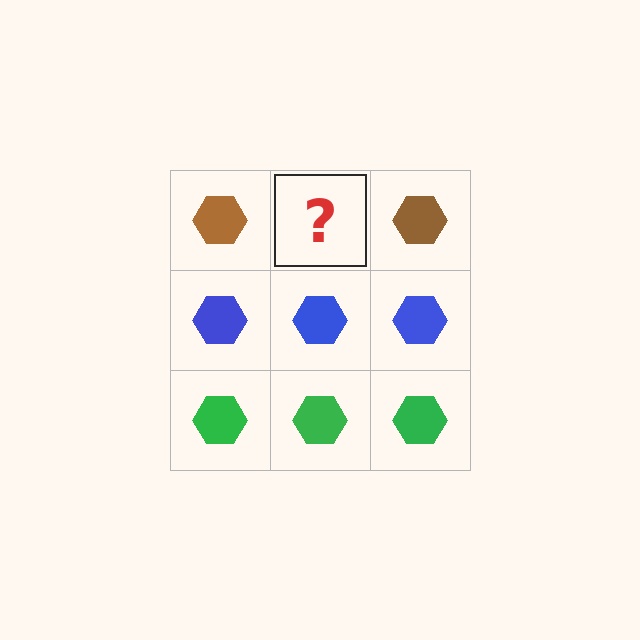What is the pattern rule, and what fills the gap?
The rule is that each row has a consistent color. The gap should be filled with a brown hexagon.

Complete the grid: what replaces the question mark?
The question mark should be replaced with a brown hexagon.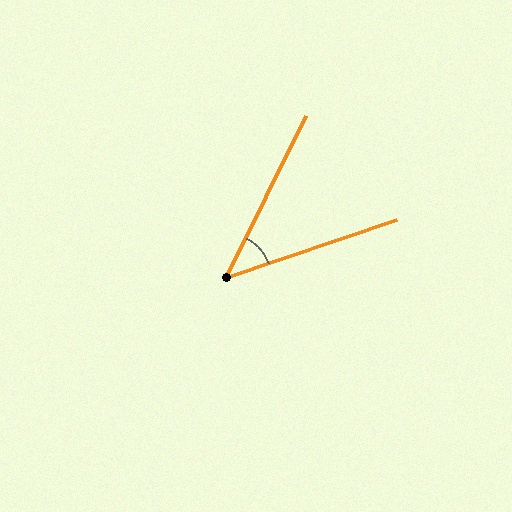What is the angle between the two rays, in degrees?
Approximately 45 degrees.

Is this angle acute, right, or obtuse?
It is acute.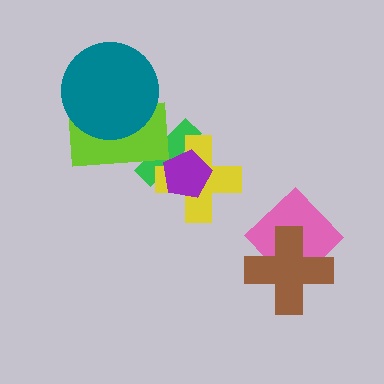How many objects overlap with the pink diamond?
1 object overlaps with the pink diamond.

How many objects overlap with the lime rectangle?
2 objects overlap with the lime rectangle.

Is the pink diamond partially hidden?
Yes, it is partially covered by another shape.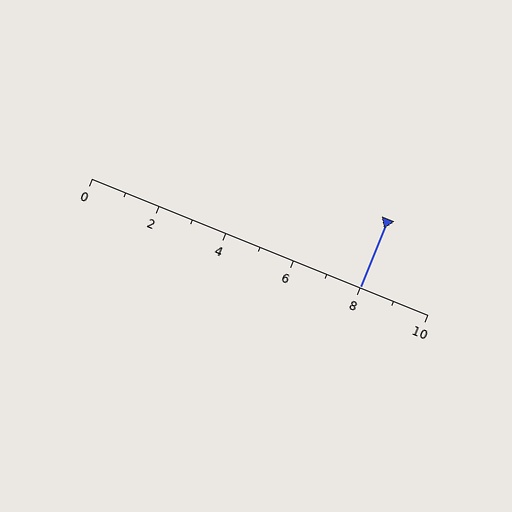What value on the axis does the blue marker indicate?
The marker indicates approximately 8.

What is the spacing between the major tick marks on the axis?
The major ticks are spaced 2 apart.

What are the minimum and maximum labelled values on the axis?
The axis runs from 0 to 10.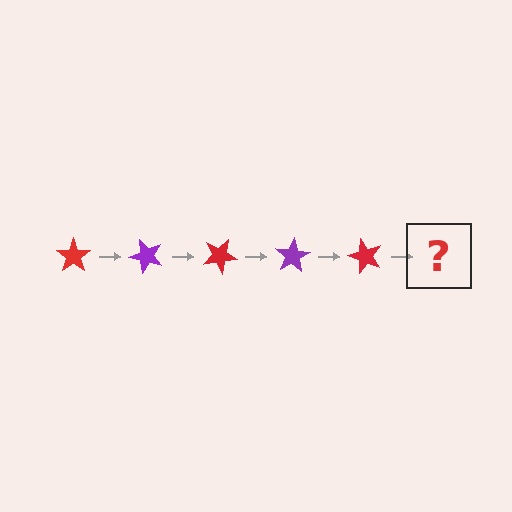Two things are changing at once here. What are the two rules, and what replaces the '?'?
The two rules are that it rotates 50 degrees each step and the color cycles through red and purple. The '?' should be a purple star, rotated 250 degrees from the start.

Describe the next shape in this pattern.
It should be a purple star, rotated 250 degrees from the start.